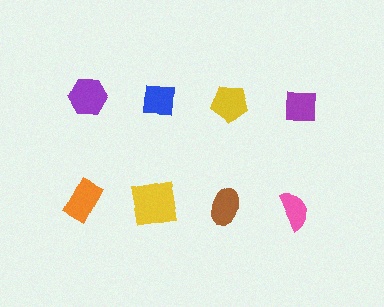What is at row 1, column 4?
A purple square.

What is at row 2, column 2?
A yellow square.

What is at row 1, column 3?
A yellow pentagon.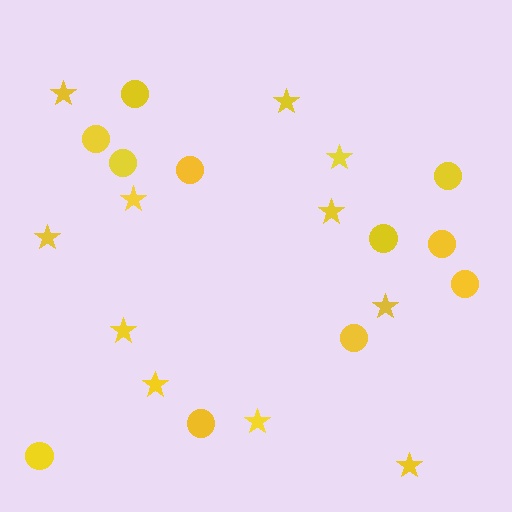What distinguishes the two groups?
There are 2 groups: one group of circles (11) and one group of stars (11).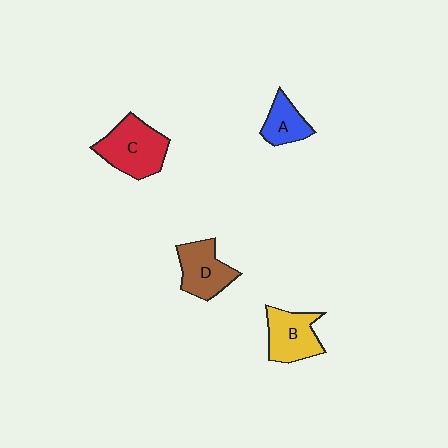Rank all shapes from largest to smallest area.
From largest to smallest: C (red), B (yellow), D (brown), A (blue).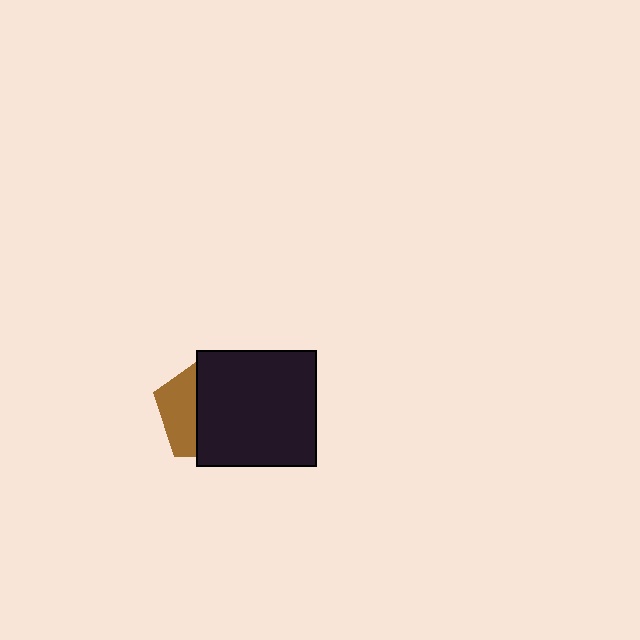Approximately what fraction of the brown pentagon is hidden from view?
Roughly 66% of the brown pentagon is hidden behind the black rectangle.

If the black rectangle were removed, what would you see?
You would see the complete brown pentagon.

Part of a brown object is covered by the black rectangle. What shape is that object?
It is a pentagon.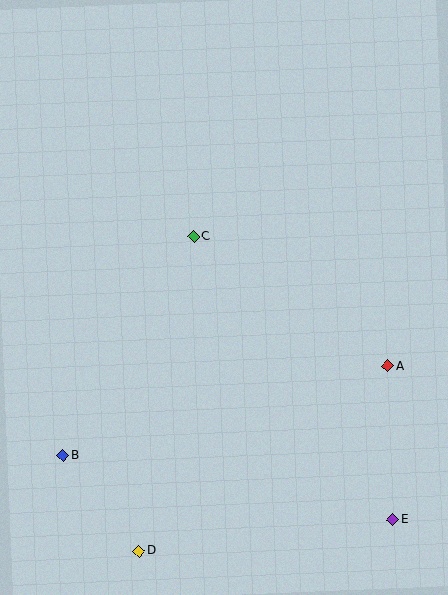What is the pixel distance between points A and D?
The distance between A and D is 310 pixels.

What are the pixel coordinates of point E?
Point E is at (393, 520).